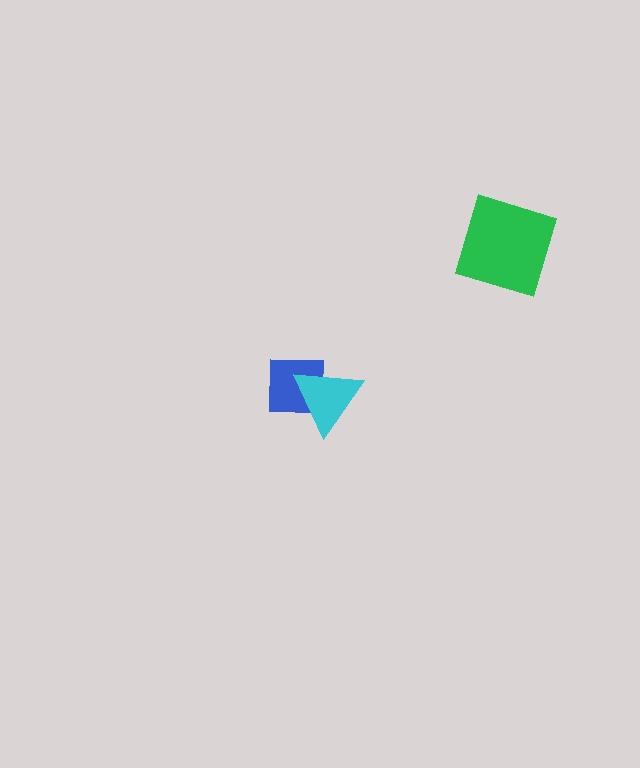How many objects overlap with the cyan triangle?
1 object overlaps with the cyan triangle.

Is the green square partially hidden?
No, no other shape covers it.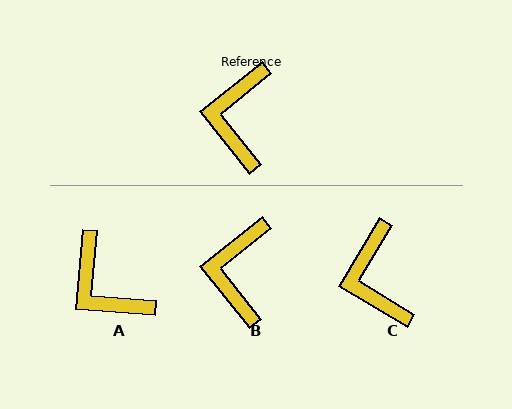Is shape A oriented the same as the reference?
No, it is off by about 47 degrees.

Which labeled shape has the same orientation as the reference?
B.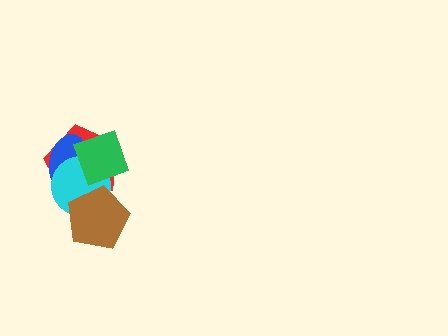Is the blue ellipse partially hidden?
Yes, it is partially covered by another shape.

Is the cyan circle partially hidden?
Yes, it is partially covered by another shape.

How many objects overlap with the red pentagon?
4 objects overlap with the red pentagon.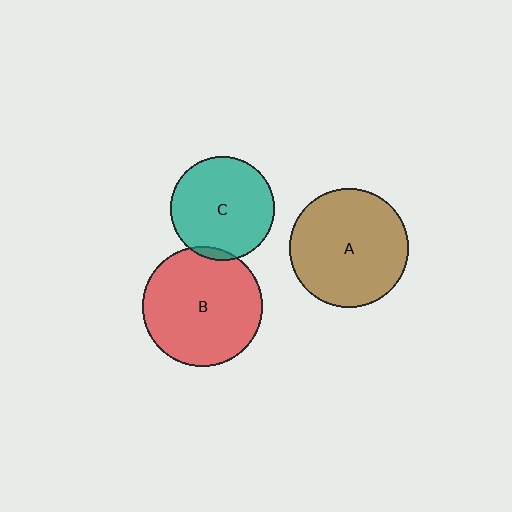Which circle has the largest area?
Circle B (red).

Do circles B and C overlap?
Yes.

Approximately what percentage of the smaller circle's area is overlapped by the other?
Approximately 5%.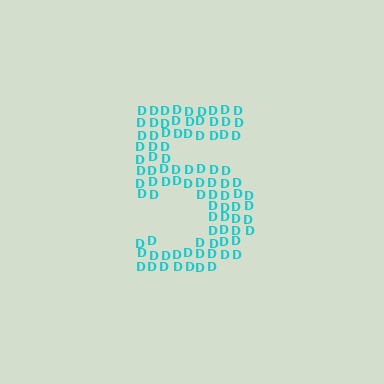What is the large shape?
The large shape is the digit 5.